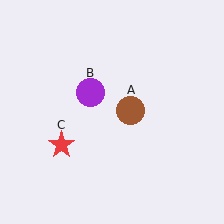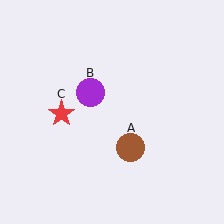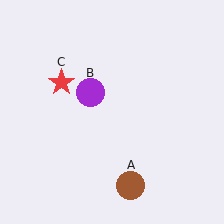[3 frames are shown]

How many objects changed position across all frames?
2 objects changed position: brown circle (object A), red star (object C).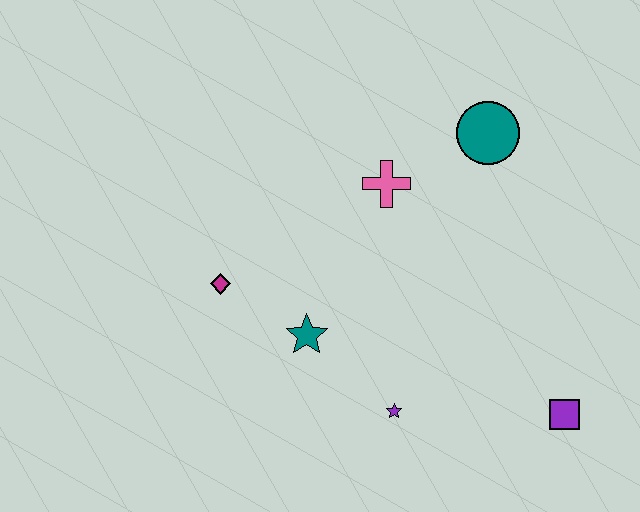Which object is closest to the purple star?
The teal star is closest to the purple star.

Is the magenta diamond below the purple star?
No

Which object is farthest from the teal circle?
The magenta diamond is farthest from the teal circle.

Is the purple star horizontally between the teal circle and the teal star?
Yes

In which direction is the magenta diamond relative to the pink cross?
The magenta diamond is to the left of the pink cross.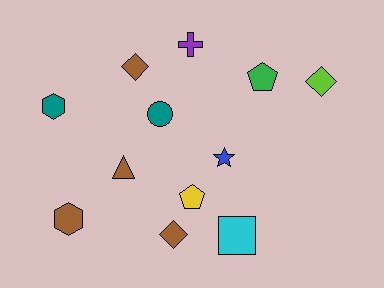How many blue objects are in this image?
There is 1 blue object.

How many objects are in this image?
There are 12 objects.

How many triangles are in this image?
There is 1 triangle.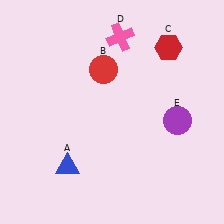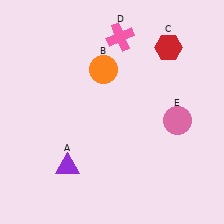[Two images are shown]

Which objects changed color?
A changed from blue to purple. B changed from red to orange. E changed from purple to pink.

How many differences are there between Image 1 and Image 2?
There are 3 differences between the two images.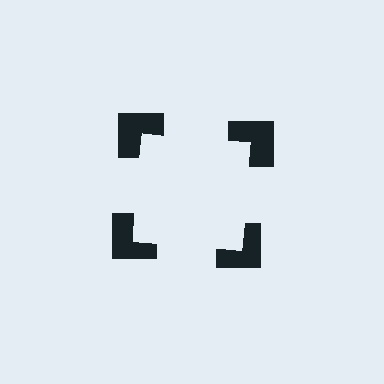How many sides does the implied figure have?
4 sides.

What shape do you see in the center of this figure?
An illusory square — its edges are inferred from the aligned wedge cuts in the notched squares, not physically drawn.